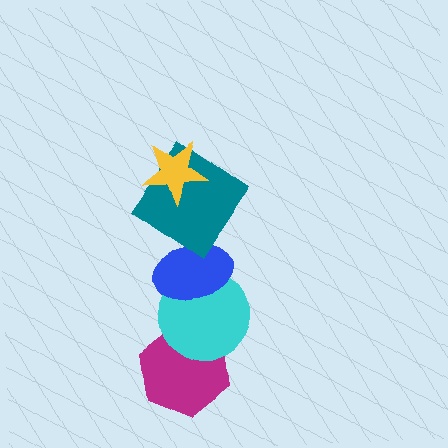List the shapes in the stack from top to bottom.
From top to bottom: the yellow star, the teal diamond, the blue ellipse, the cyan circle, the magenta hexagon.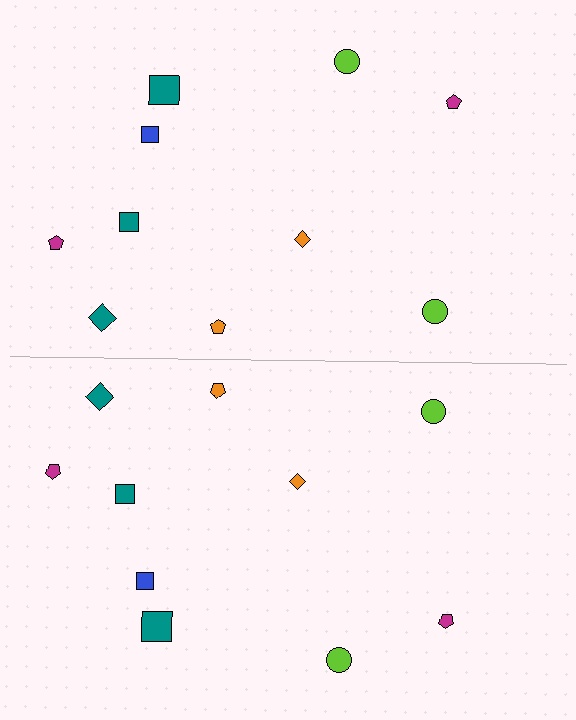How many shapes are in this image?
There are 20 shapes in this image.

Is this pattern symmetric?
Yes, this pattern has bilateral (reflection) symmetry.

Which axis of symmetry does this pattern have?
The pattern has a horizontal axis of symmetry running through the center of the image.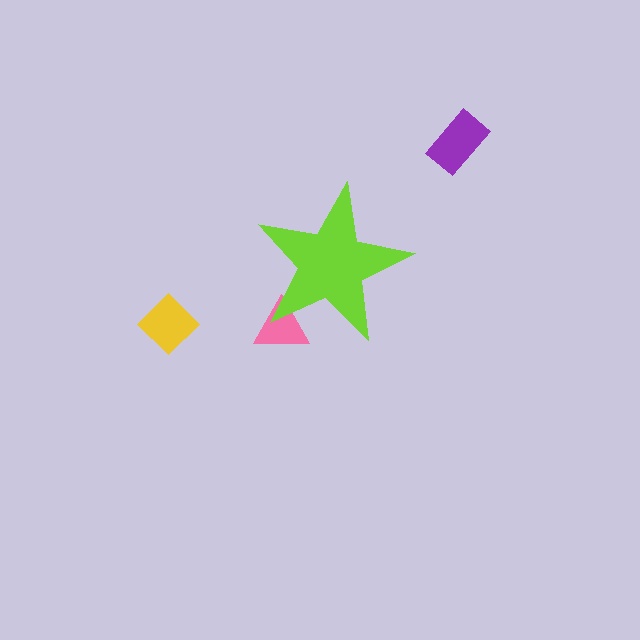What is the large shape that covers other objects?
A lime star.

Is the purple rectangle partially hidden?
No, the purple rectangle is fully visible.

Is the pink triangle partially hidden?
Yes, the pink triangle is partially hidden behind the lime star.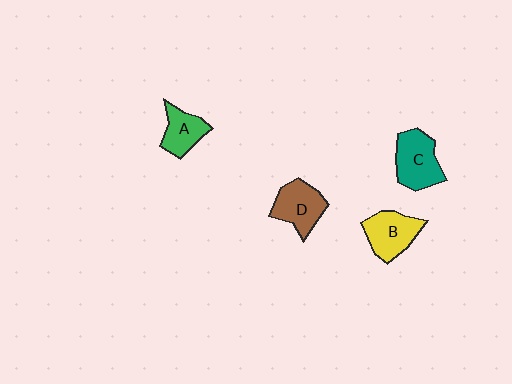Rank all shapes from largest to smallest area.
From largest to smallest: C (teal), B (yellow), D (brown), A (green).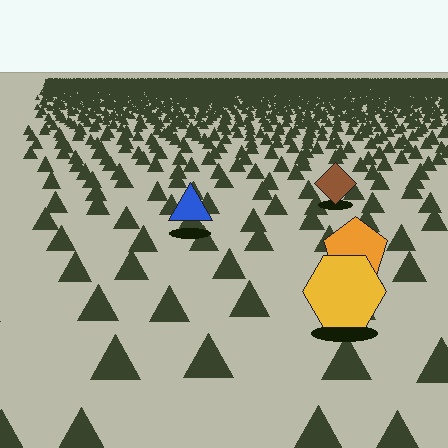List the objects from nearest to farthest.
From nearest to farthest: the yellow hexagon, the orange pentagon, the blue triangle, the brown diamond.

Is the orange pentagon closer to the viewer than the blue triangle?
Yes. The orange pentagon is closer — you can tell from the texture gradient: the ground texture is coarser near it.